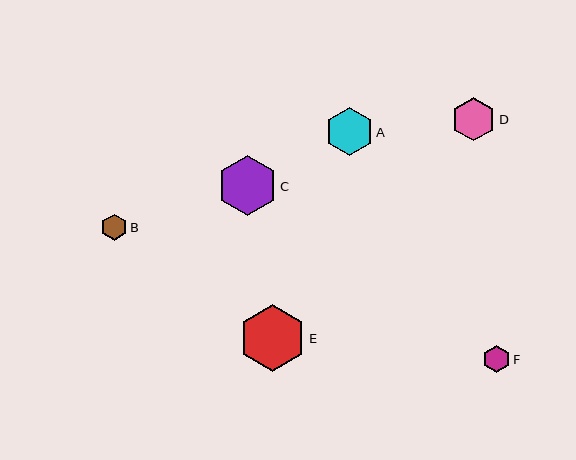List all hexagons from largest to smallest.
From largest to smallest: E, C, A, D, F, B.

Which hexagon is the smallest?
Hexagon B is the smallest with a size of approximately 26 pixels.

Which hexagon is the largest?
Hexagon E is the largest with a size of approximately 67 pixels.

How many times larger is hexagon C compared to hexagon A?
Hexagon C is approximately 1.3 times the size of hexagon A.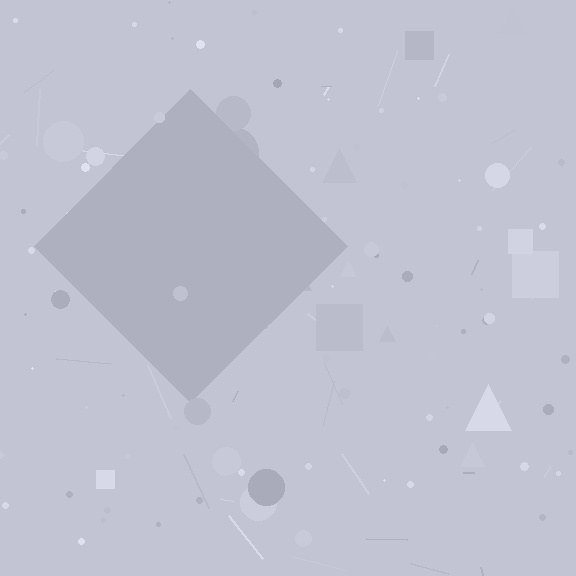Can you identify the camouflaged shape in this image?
The camouflaged shape is a diamond.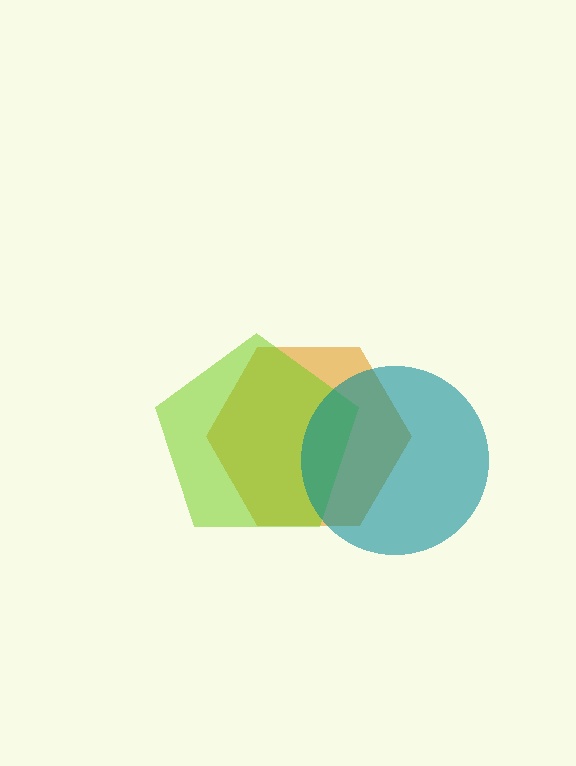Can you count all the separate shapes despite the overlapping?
Yes, there are 3 separate shapes.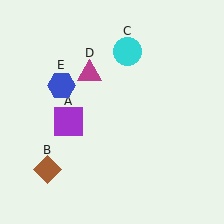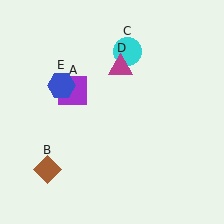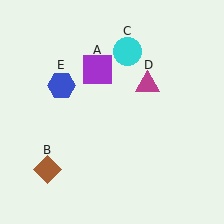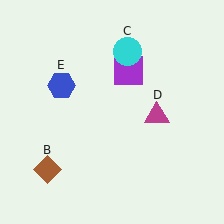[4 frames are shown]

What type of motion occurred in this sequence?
The purple square (object A), magenta triangle (object D) rotated clockwise around the center of the scene.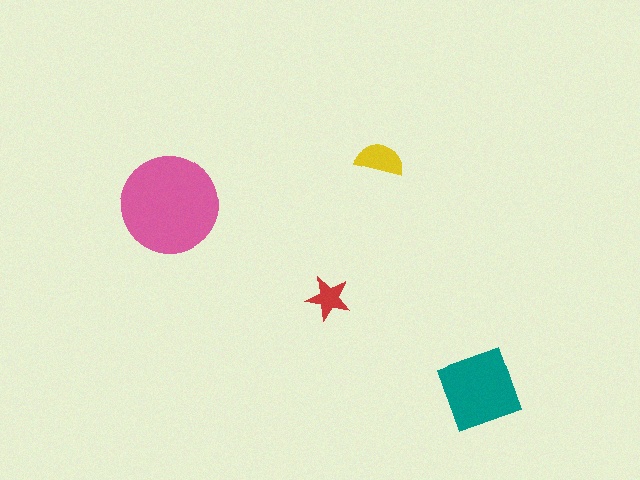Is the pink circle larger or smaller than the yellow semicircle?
Larger.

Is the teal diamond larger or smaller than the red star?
Larger.